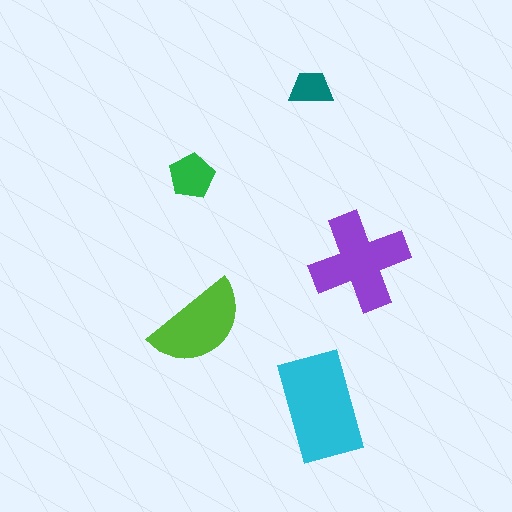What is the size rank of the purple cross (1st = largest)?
2nd.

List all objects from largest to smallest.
The cyan rectangle, the purple cross, the lime semicircle, the green pentagon, the teal trapezoid.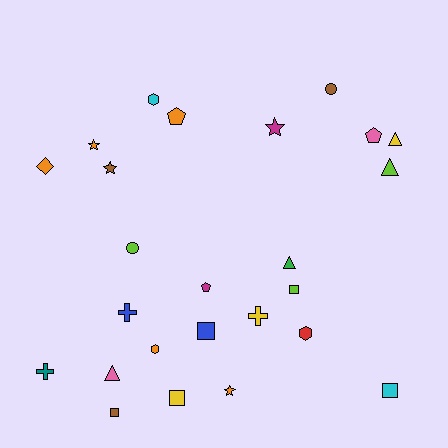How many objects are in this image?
There are 25 objects.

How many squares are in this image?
There are 5 squares.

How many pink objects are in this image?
There are 2 pink objects.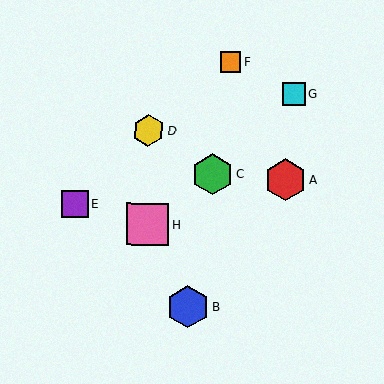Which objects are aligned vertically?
Objects D, H are aligned vertically.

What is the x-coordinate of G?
Object G is at x≈294.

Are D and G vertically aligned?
No, D is at x≈148 and G is at x≈294.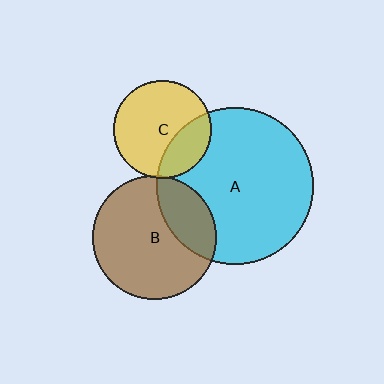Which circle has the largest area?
Circle A (cyan).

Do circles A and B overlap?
Yes.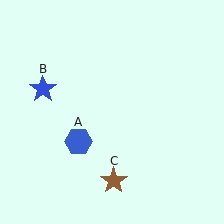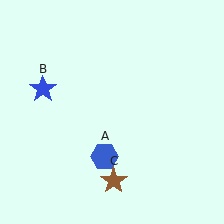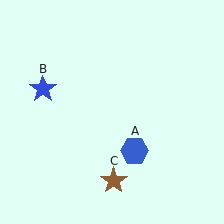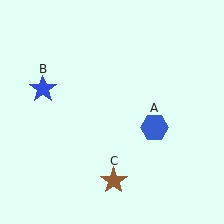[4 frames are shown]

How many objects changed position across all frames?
1 object changed position: blue hexagon (object A).